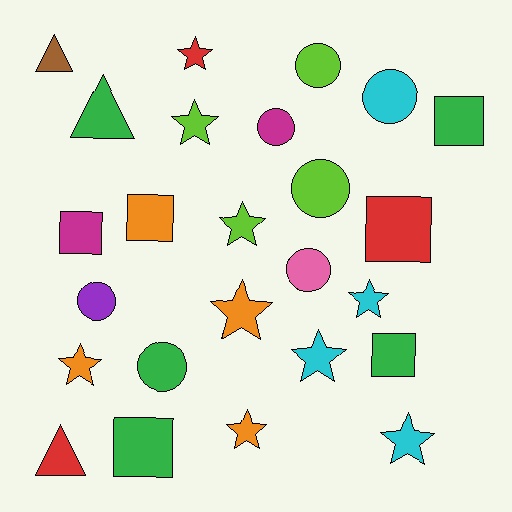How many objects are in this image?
There are 25 objects.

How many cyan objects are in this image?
There are 4 cyan objects.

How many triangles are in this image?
There are 3 triangles.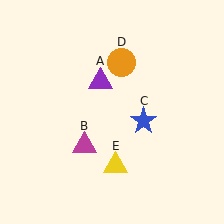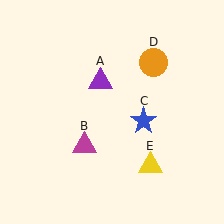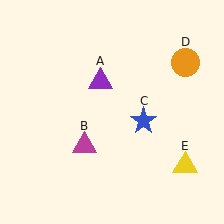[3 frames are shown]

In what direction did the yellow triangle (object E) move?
The yellow triangle (object E) moved right.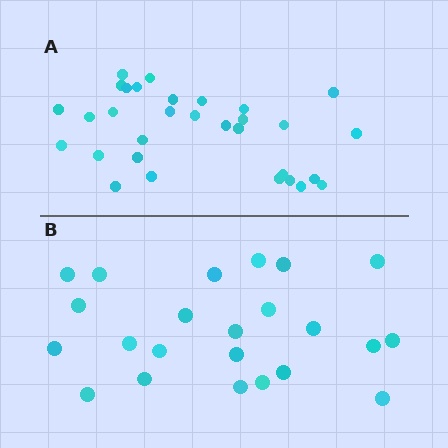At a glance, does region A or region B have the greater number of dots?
Region A (the top region) has more dots.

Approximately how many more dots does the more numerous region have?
Region A has roughly 8 or so more dots than region B.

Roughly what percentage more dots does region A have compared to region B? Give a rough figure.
About 35% more.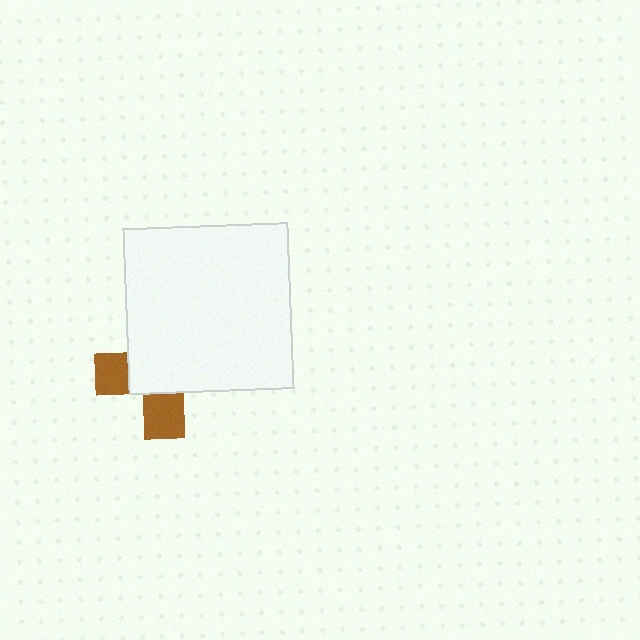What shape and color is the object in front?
The object in front is a white square.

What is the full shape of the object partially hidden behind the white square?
The partially hidden object is a brown cross.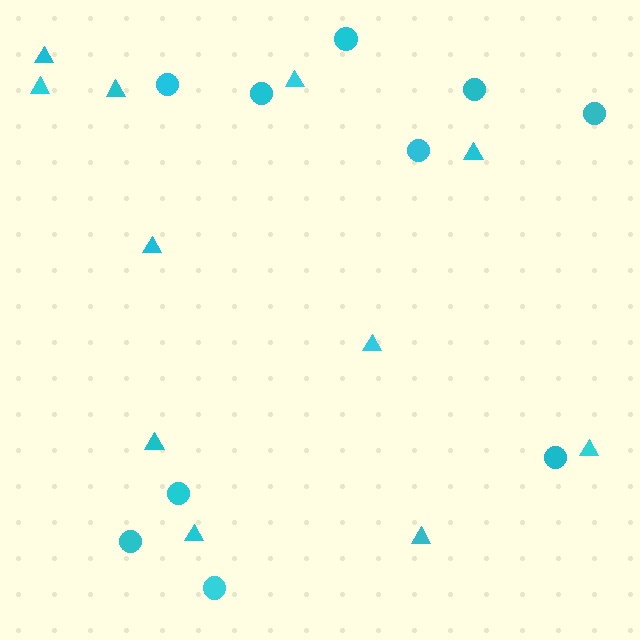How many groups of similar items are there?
There are 2 groups: one group of circles (10) and one group of triangles (11).